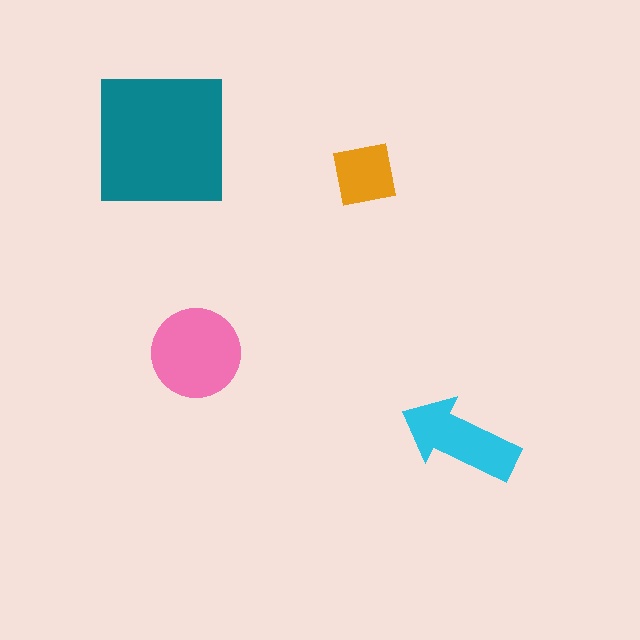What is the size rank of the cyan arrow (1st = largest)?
3rd.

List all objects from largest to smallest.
The teal square, the pink circle, the cyan arrow, the orange square.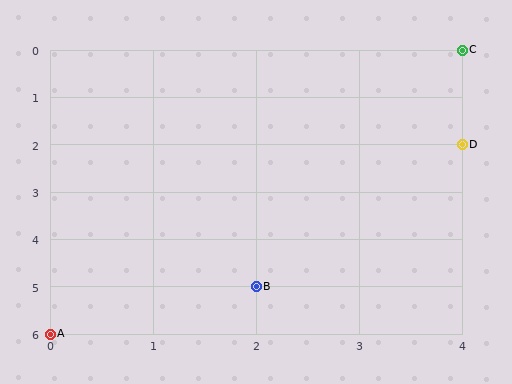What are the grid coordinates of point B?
Point B is at grid coordinates (2, 5).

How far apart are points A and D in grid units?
Points A and D are 4 columns and 4 rows apart (about 5.7 grid units diagonally).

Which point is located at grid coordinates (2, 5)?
Point B is at (2, 5).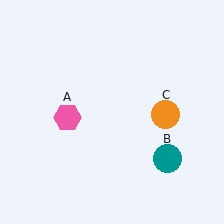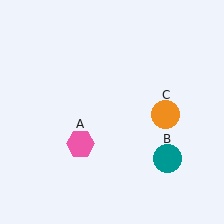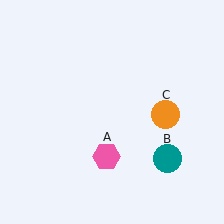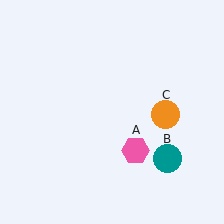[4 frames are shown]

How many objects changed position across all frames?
1 object changed position: pink hexagon (object A).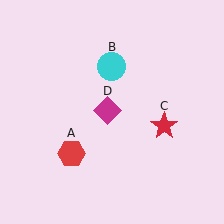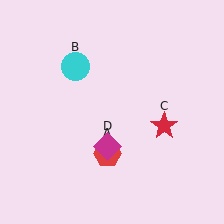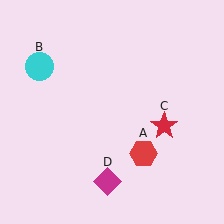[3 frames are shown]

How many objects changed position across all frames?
3 objects changed position: red hexagon (object A), cyan circle (object B), magenta diamond (object D).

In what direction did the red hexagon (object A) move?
The red hexagon (object A) moved right.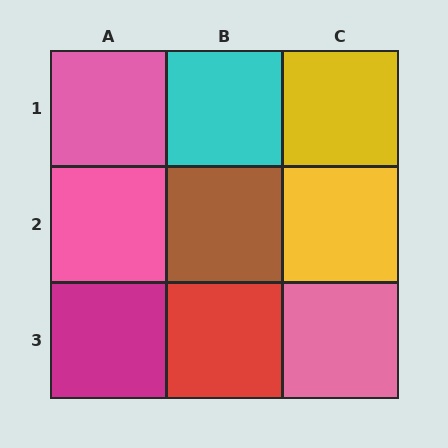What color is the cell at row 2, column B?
Brown.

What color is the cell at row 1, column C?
Yellow.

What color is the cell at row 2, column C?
Yellow.